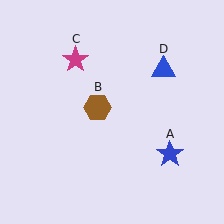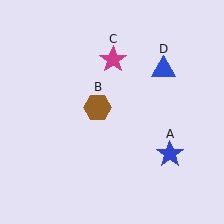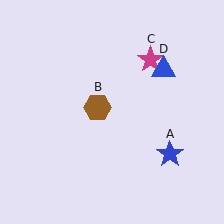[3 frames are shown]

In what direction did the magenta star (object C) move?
The magenta star (object C) moved right.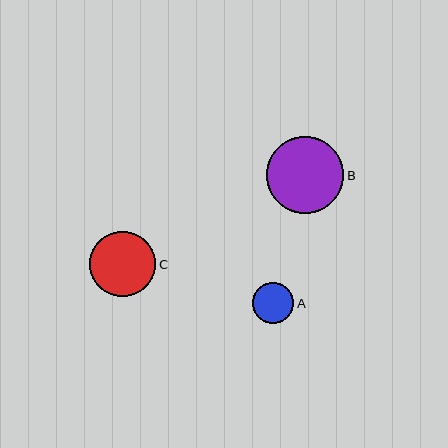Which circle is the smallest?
Circle A is the smallest with a size of approximately 41 pixels.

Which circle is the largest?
Circle B is the largest with a size of approximately 77 pixels.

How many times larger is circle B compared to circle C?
Circle B is approximately 1.2 times the size of circle C.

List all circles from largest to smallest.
From largest to smallest: B, C, A.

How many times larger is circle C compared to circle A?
Circle C is approximately 1.6 times the size of circle A.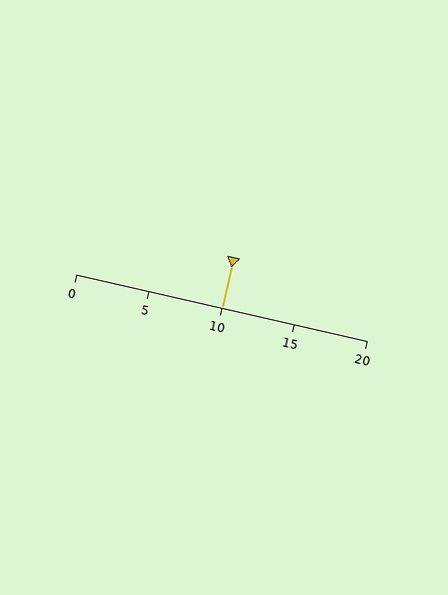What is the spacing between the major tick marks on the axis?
The major ticks are spaced 5 apart.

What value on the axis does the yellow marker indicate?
The marker indicates approximately 10.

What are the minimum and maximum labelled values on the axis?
The axis runs from 0 to 20.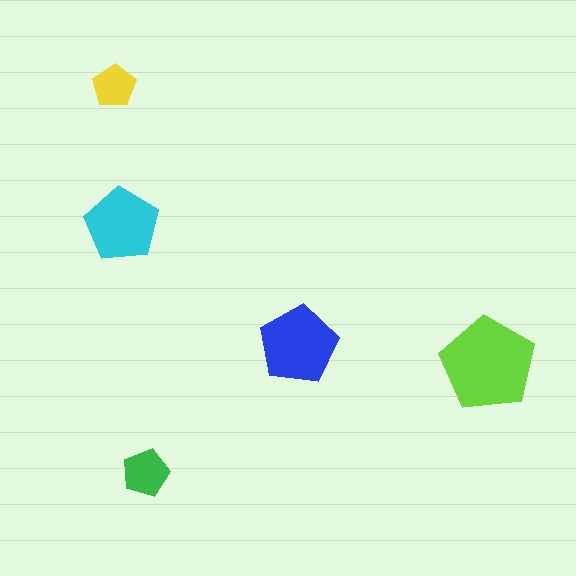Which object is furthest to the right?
The lime pentagon is rightmost.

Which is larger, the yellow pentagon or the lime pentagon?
The lime one.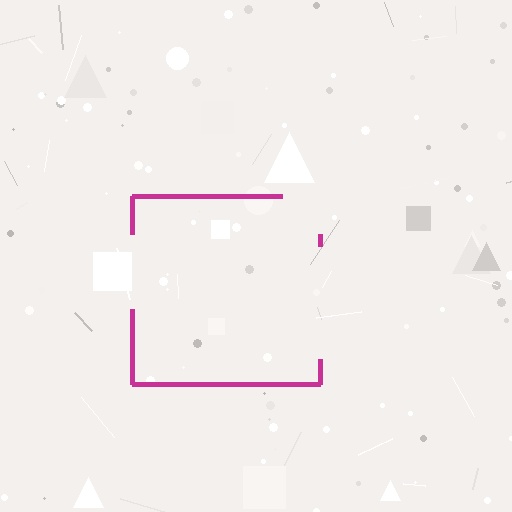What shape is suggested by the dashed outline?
The dashed outline suggests a square.